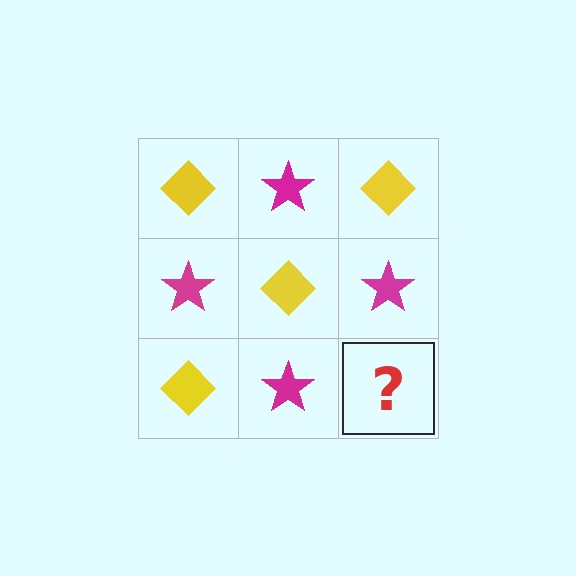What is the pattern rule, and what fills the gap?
The rule is that it alternates yellow diamond and magenta star in a checkerboard pattern. The gap should be filled with a yellow diamond.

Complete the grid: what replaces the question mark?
The question mark should be replaced with a yellow diamond.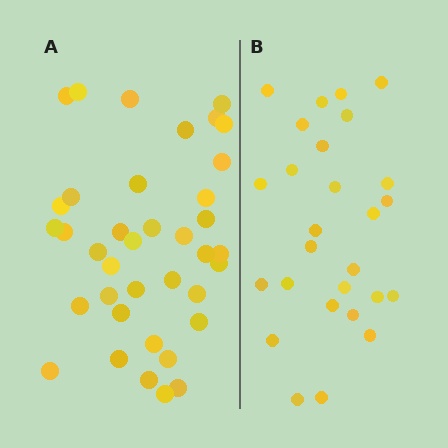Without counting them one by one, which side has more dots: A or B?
Region A (the left region) has more dots.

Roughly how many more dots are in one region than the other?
Region A has roughly 12 or so more dots than region B.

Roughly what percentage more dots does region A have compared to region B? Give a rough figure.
About 40% more.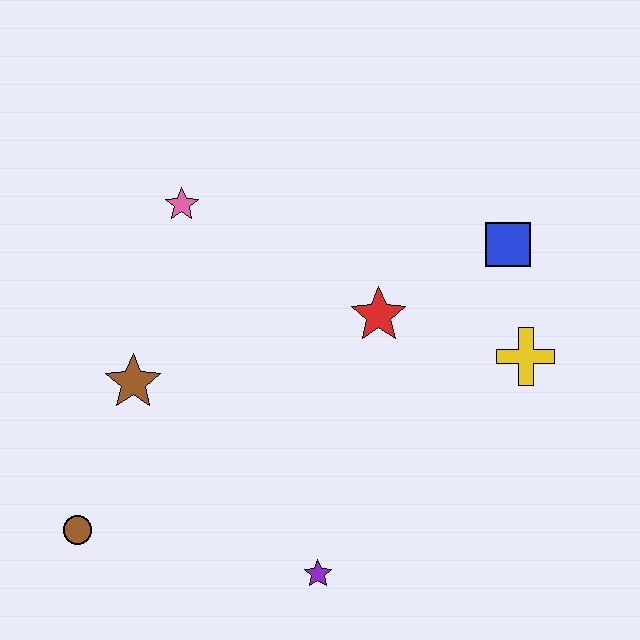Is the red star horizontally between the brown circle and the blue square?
Yes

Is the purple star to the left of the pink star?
No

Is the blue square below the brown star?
No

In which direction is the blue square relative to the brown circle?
The blue square is to the right of the brown circle.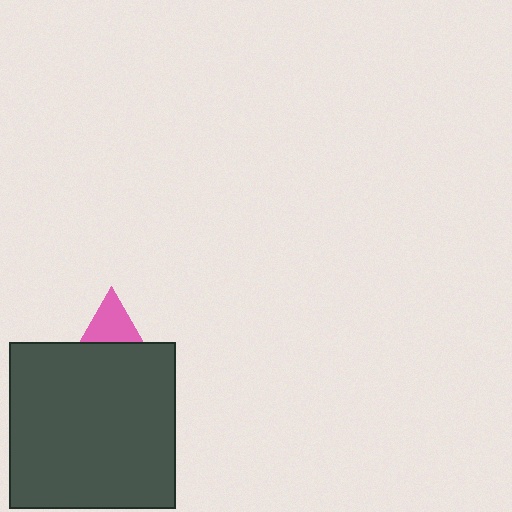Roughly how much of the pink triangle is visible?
About half of it is visible (roughly 52%).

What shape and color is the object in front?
The object in front is a dark gray square.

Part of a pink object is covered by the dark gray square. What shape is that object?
It is a triangle.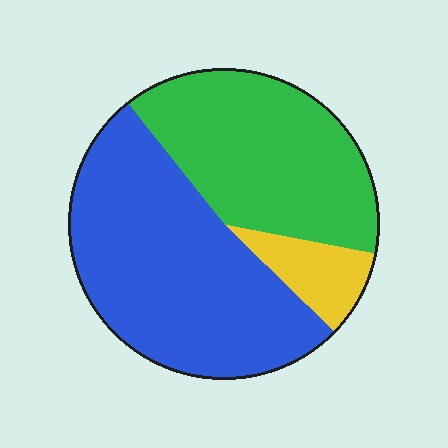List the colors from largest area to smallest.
From largest to smallest: blue, green, yellow.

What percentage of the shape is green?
Green covers around 40% of the shape.